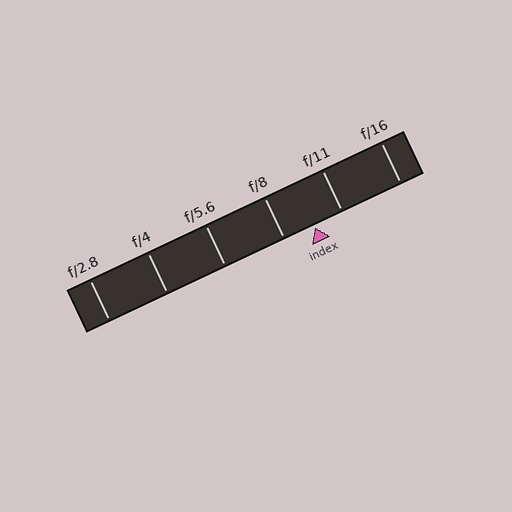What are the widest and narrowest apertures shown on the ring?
The widest aperture shown is f/2.8 and the narrowest is f/16.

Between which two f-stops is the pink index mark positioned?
The index mark is between f/8 and f/11.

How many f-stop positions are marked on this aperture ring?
There are 6 f-stop positions marked.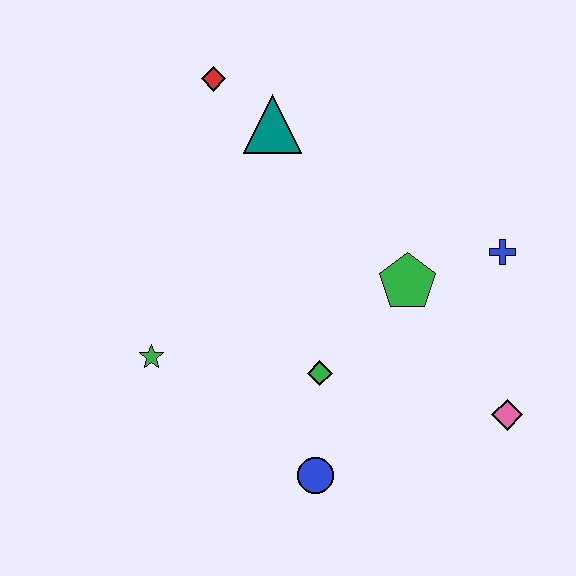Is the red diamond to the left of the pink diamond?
Yes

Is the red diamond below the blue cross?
No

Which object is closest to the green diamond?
The blue circle is closest to the green diamond.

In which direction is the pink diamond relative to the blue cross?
The pink diamond is below the blue cross.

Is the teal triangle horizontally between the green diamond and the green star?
Yes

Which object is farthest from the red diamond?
The pink diamond is farthest from the red diamond.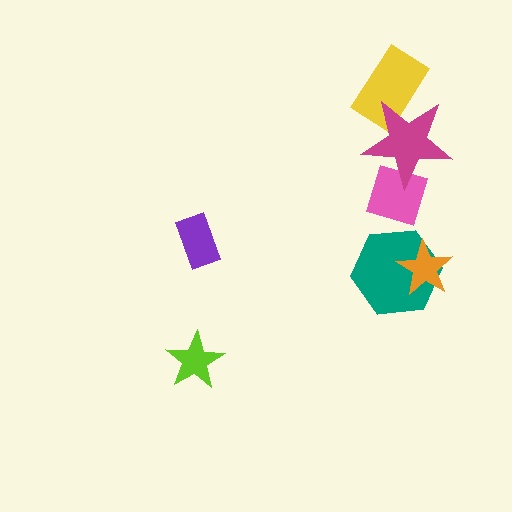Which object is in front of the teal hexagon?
The orange star is in front of the teal hexagon.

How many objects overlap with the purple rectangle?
0 objects overlap with the purple rectangle.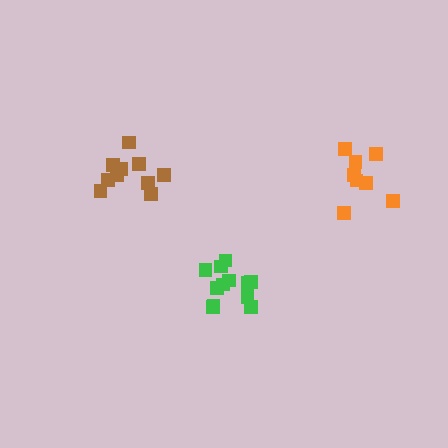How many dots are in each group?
Group 1: 12 dots, Group 2: 8 dots, Group 3: 10 dots (30 total).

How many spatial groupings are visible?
There are 3 spatial groupings.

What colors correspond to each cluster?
The clusters are colored: green, orange, brown.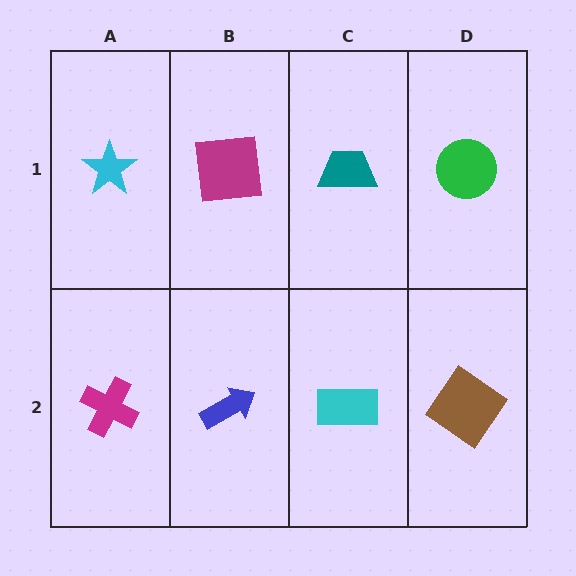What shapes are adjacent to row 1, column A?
A magenta cross (row 2, column A), a magenta square (row 1, column B).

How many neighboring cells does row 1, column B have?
3.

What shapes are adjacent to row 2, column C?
A teal trapezoid (row 1, column C), a blue arrow (row 2, column B), a brown diamond (row 2, column D).